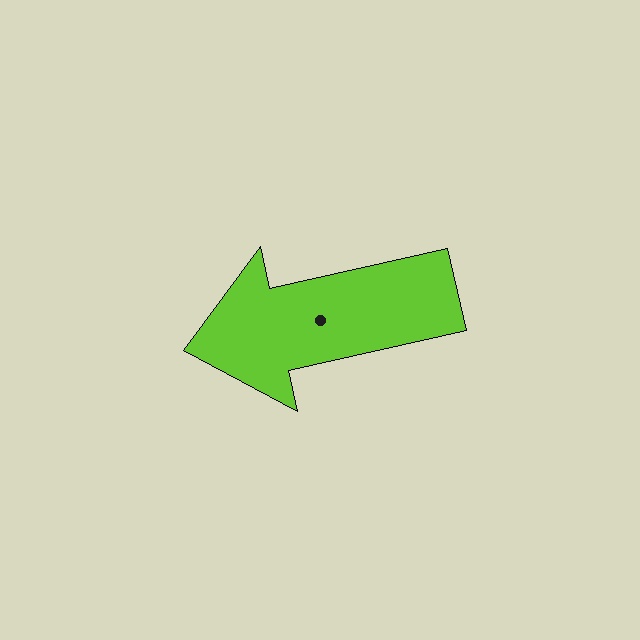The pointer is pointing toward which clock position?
Roughly 9 o'clock.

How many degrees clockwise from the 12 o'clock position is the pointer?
Approximately 257 degrees.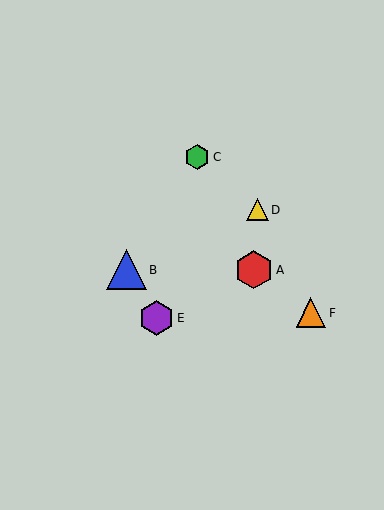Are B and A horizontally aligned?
Yes, both are at y≈270.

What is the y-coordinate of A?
Object A is at y≈270.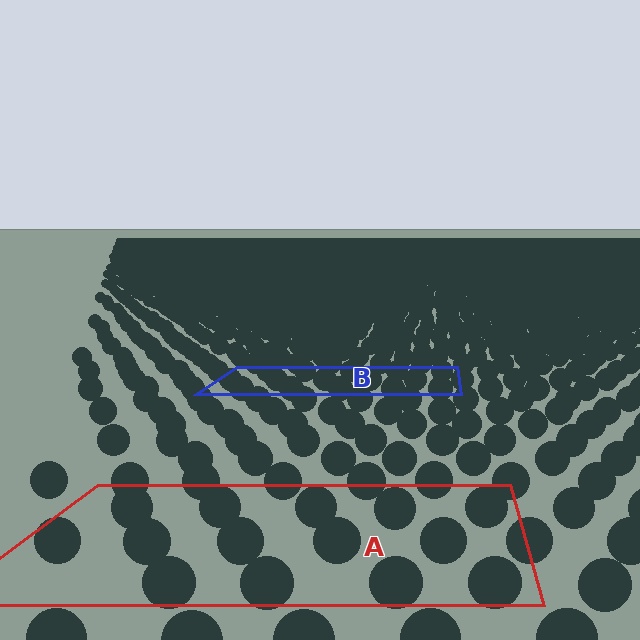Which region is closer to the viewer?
Region A is closer. The texture elements there are larger and more spread out.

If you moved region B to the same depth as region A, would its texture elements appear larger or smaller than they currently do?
They would appear larger. At a closer depth, the same texture elements are projected at a bigger on-screen size.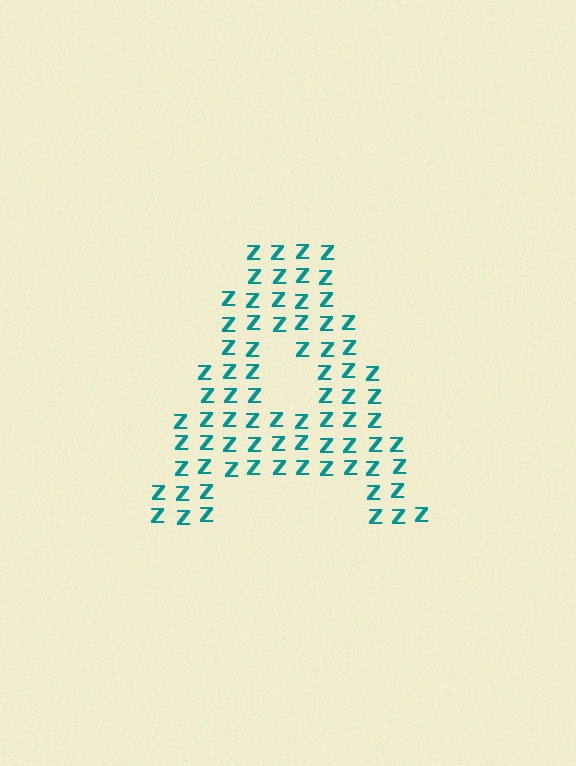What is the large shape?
The large shape is the letter A.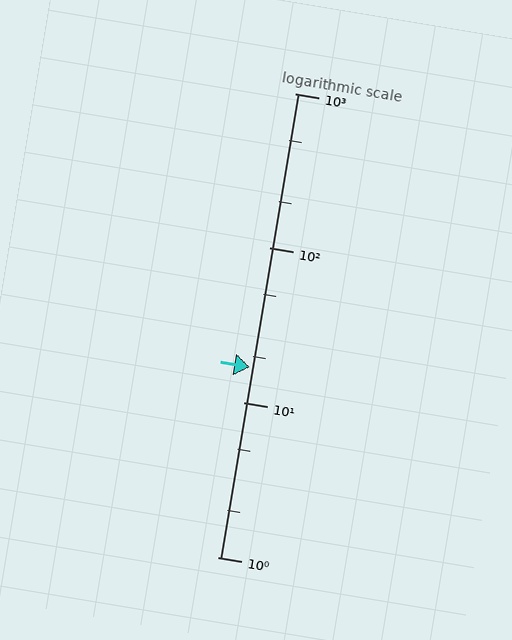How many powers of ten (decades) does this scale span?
The scale spans 3 decades, from 1 to 1000.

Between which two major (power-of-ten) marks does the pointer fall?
The pointer is between 10 and 100.